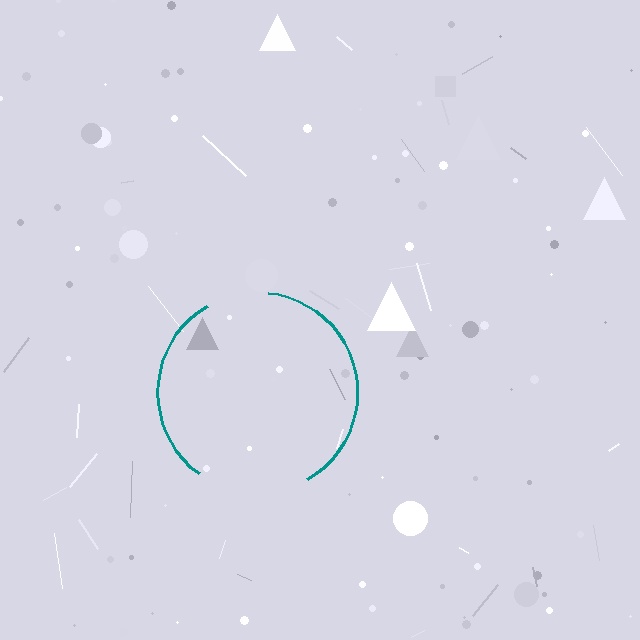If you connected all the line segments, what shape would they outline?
They would outline a circle.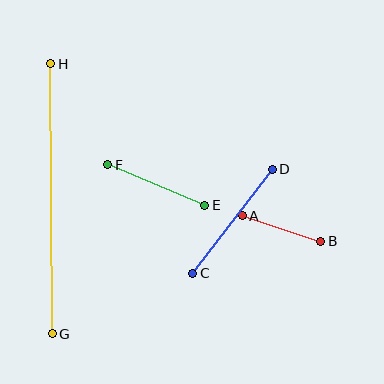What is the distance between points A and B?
The distance is approximately 83 pixels.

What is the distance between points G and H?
The distance is approximately 270 pixels.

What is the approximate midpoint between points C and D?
The midpoint is at approximately (233, 222) pixels.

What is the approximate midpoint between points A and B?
The midpoint is at approximately (281, 229) pixels.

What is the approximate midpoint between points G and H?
The midpoint is at approximately (52, 198) pixels.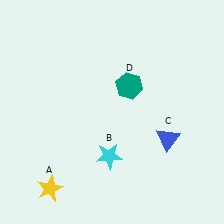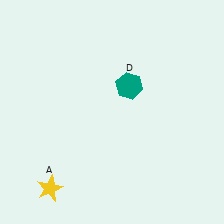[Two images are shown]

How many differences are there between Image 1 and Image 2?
There are 2 differences between the two images.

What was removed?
The blue triangle (C), the cyan star (B) were removed in Image 2.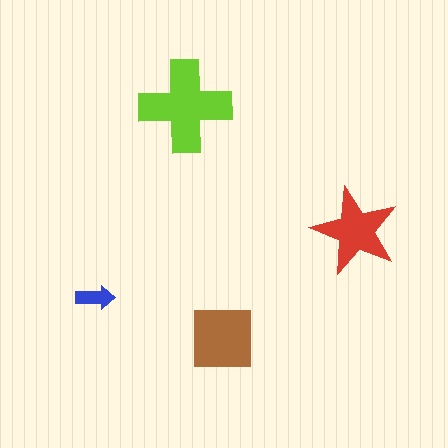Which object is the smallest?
The blue arrow.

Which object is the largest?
The lime cross.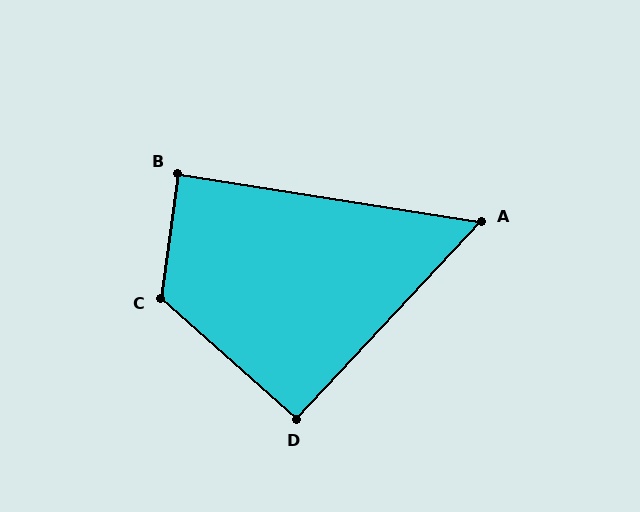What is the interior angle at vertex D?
Approximately 91 degrees (approximately right).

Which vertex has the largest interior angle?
C, at approximately 124 degrees.